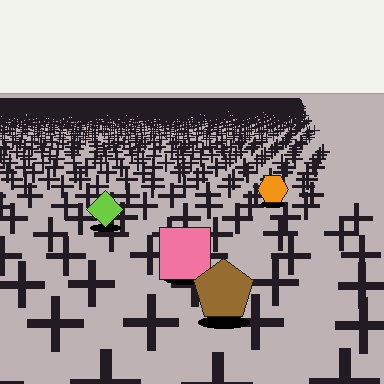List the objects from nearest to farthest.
From nearest to farthest: the brown pentagon, the pink square, the lime diamond, the orange hexagon.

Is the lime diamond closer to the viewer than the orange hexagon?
Yes. The lime diamond is closer — you can tell from the texture gradient: the ground texture is coarser near it.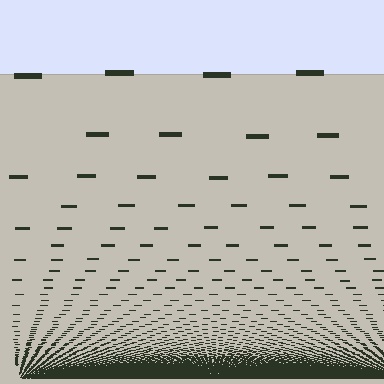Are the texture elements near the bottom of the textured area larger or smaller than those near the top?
Smaller. The gradient is inverted — elements near the bottom are smaller and denser.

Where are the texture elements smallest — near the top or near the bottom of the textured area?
Near the bottom.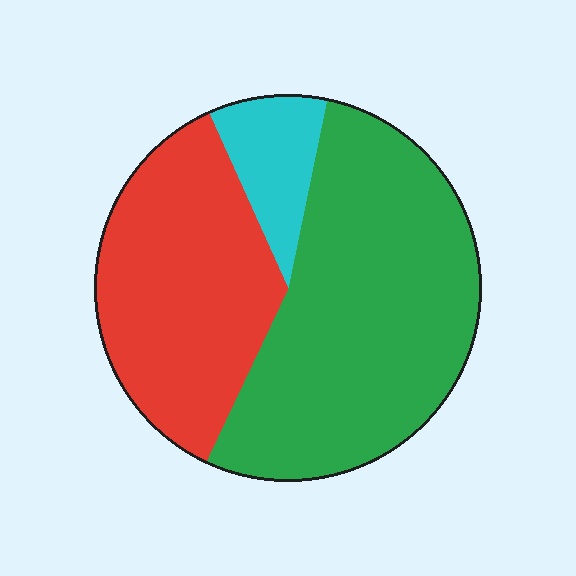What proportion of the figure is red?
Red takes up between a third and a half of the figure.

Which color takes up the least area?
Cyan, at roughly 10%.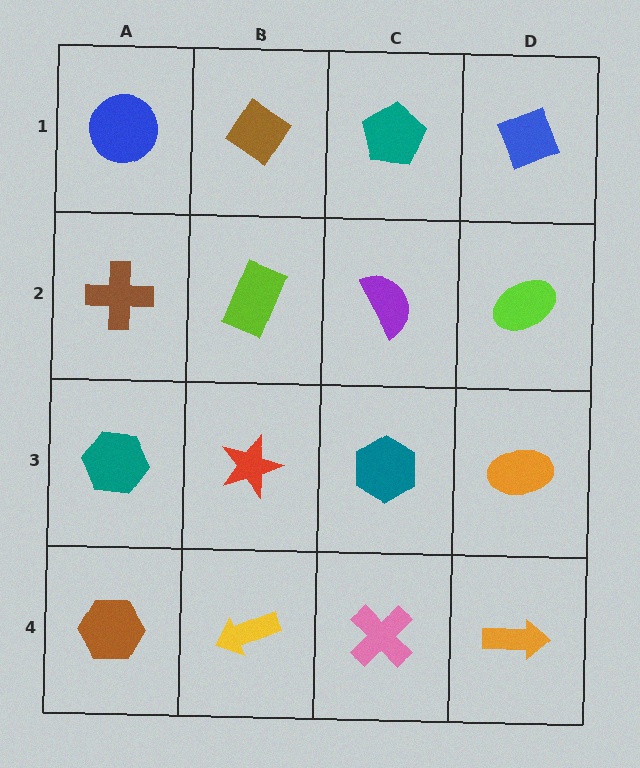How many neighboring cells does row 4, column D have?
2.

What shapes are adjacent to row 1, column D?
A lime ellipse (row 2, column D), a teal pentagon (row 1, column C).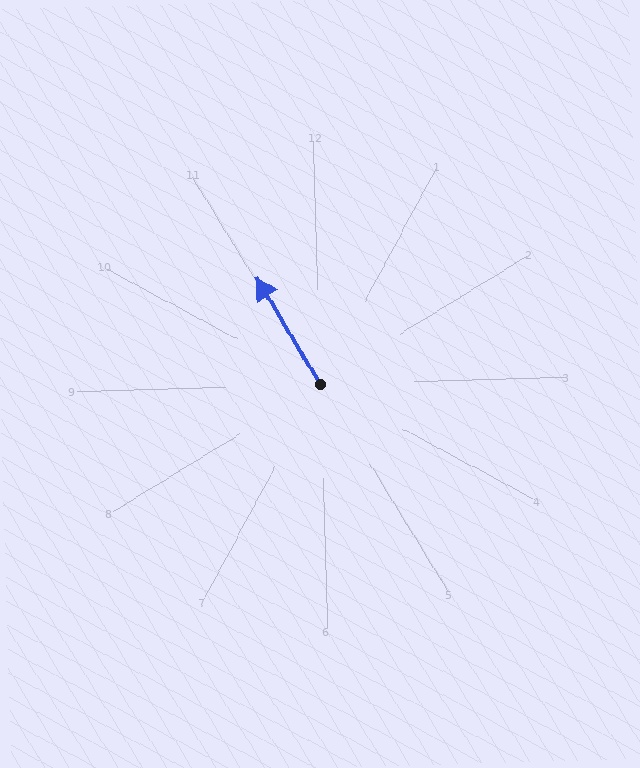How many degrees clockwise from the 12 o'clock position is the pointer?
Approximately 331 degrees.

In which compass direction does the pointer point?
Northwest.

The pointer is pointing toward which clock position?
Roughly 11 o'clock.